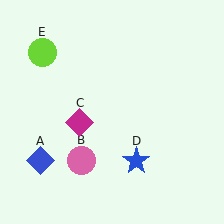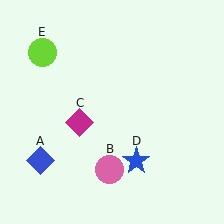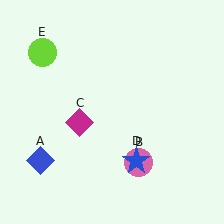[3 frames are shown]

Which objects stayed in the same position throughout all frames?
Blue diamond (object A) and magenta diamond (object C) and blue star (object D) and lime circle (object E) remained stationary.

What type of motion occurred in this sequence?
The pink circle (object B) rotated counterclockwise around the center of the scene.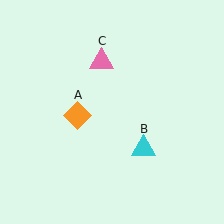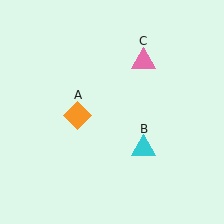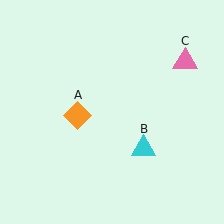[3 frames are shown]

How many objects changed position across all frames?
1 object changed position: pink triangle (object C).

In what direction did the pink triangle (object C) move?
The pink triangle (object C) moved right.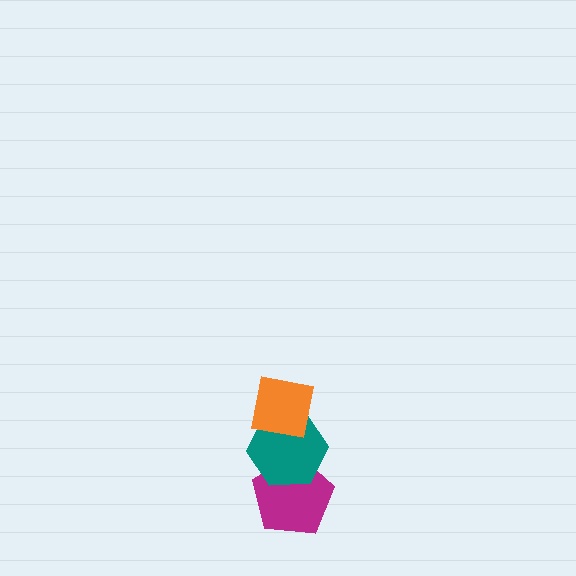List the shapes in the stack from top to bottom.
From top to bottom: the orange square, the teal hexagon, the magenta pentagon.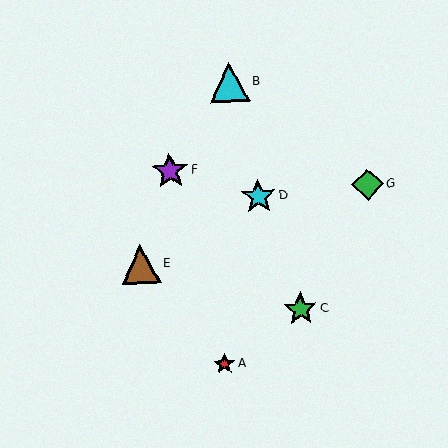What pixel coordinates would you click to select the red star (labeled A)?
Click at (225, 364) to select the red star A.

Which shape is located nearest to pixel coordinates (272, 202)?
The cyan star (labeled D) at (259, 196) is nearest to that location.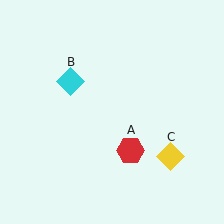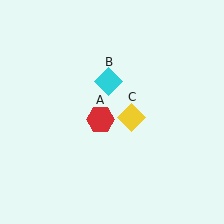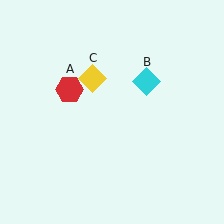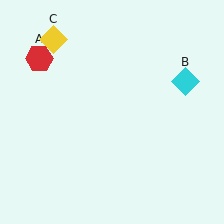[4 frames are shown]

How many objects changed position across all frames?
3 objects changed position: red hexagon (object A), cyan diamond (object B), yellow diamond (object C).